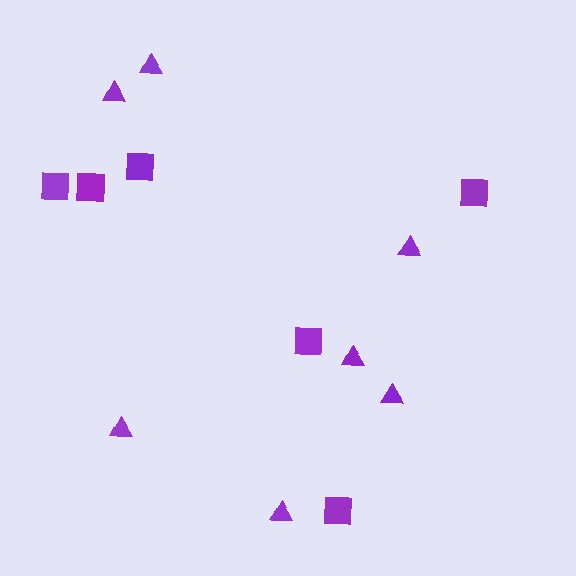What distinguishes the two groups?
There are 2 groups: one group of triangles (7) and one group of squares (6).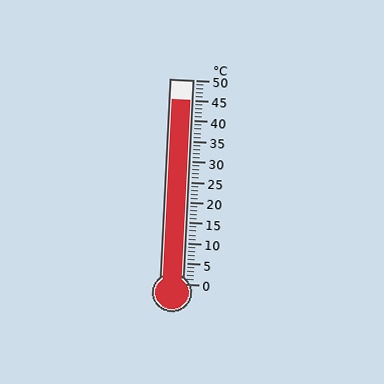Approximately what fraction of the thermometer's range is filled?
The thermometer is filled to approximately 90% of its range.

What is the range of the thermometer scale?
The thermometer scale ranges from 0°C to 50°C.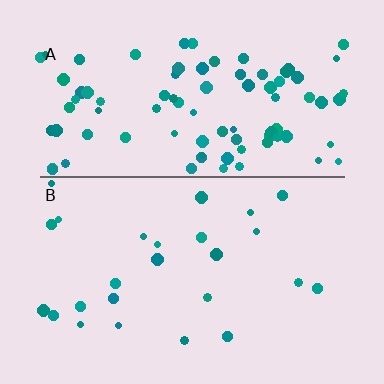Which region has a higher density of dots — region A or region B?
A (the top).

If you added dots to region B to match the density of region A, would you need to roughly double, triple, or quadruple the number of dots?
Approximately quadruple.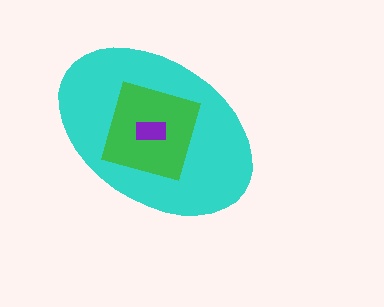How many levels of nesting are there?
3.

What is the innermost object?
The purple rectangle.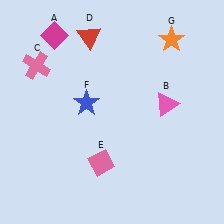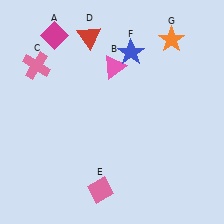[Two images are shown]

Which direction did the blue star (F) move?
The blue star (F) moved up.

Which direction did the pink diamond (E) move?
The pink diamond (E) moved down.